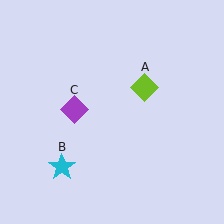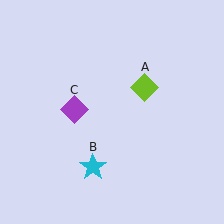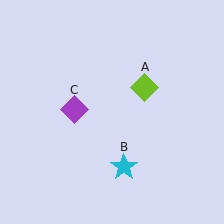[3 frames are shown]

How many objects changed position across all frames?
1 object changed position: cyan star (object B).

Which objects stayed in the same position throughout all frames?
Lime diamond (object A) and purple diamond (object C) remained stationary.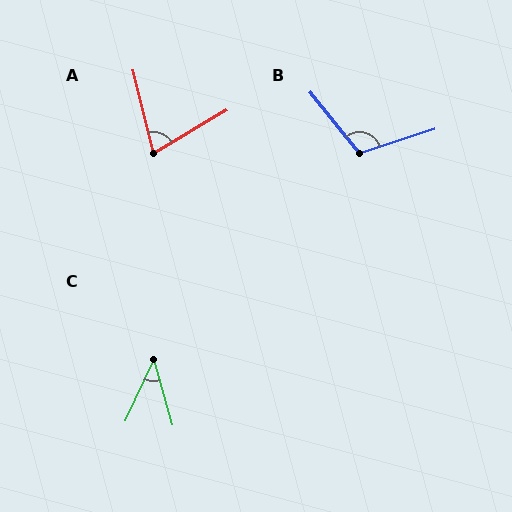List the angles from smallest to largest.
C (41°), A (73°), B (110°).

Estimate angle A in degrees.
Approximately 73 degrees.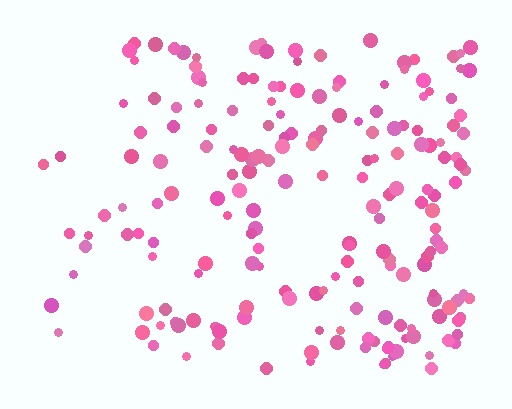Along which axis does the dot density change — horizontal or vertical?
Horizontal.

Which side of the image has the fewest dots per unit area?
The left.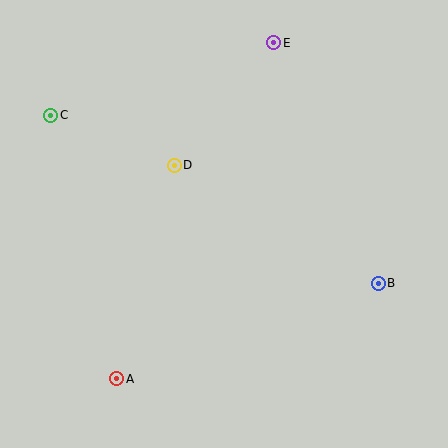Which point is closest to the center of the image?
Point D at (174, 165) is closest to the center.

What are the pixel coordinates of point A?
Point A is at (117, 379).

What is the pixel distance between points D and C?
The distance between D and C is 134 pixels.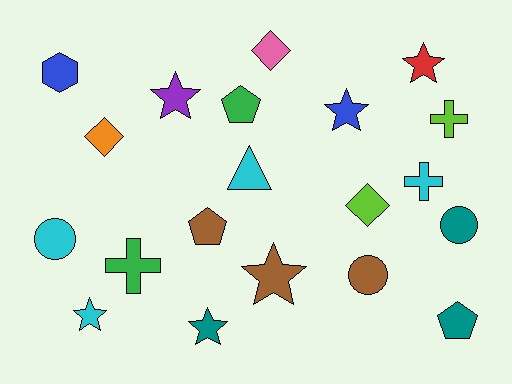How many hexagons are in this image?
There is 1 hexagon.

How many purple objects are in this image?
There is 1 purple object.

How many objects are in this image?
There are 20 objects.